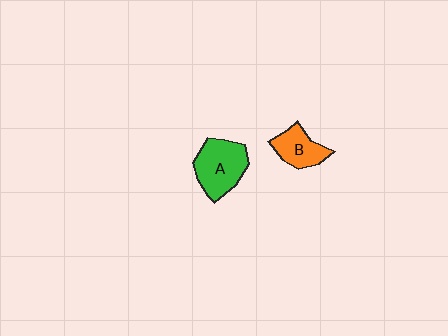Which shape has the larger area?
Shape A (green).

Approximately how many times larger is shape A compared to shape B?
Approximately 1.5 times.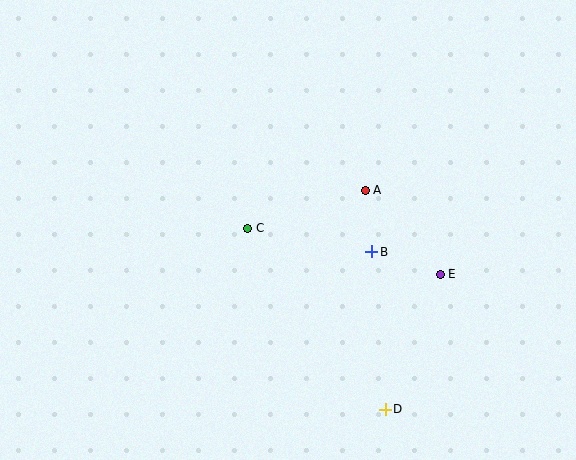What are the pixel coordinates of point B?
Point B is at (372, 252).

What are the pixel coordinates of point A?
Point A is at (365, 190).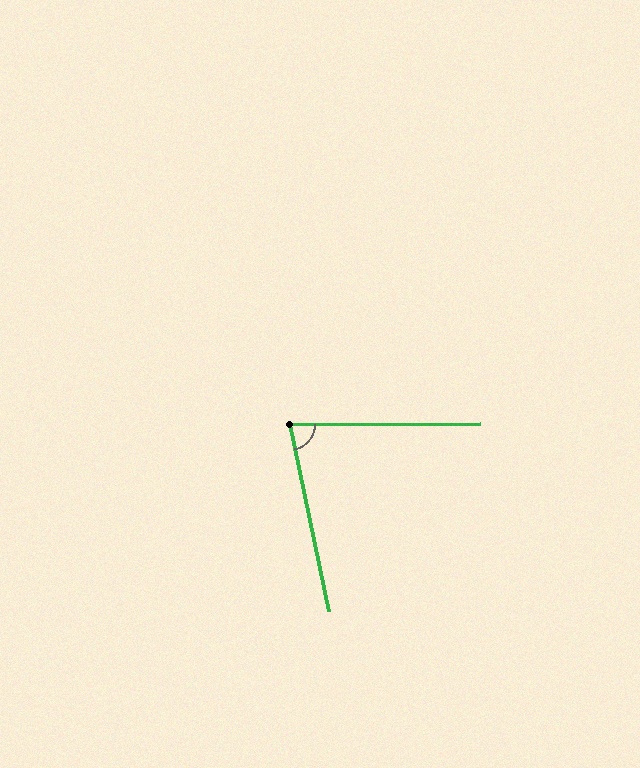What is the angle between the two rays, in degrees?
Approximately 79 degrees.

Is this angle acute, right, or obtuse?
It is acute.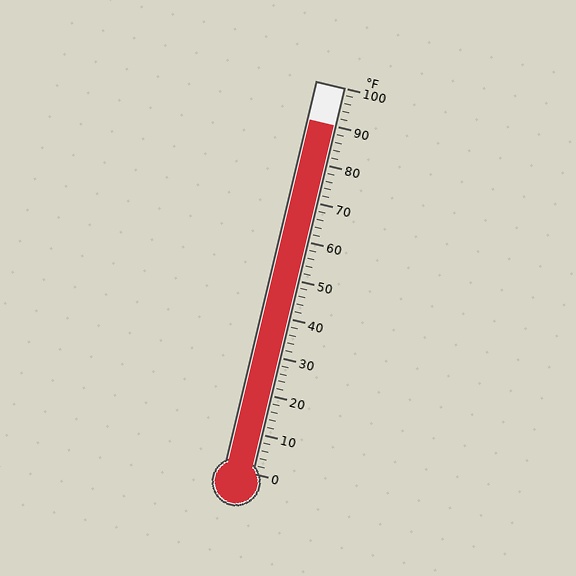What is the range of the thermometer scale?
The thermometer scale ranges from 0°F to 100°F.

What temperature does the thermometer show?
The thermometer shows approximately 90°F.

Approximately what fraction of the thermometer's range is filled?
The thermometer is filled to approximately 90% of its range.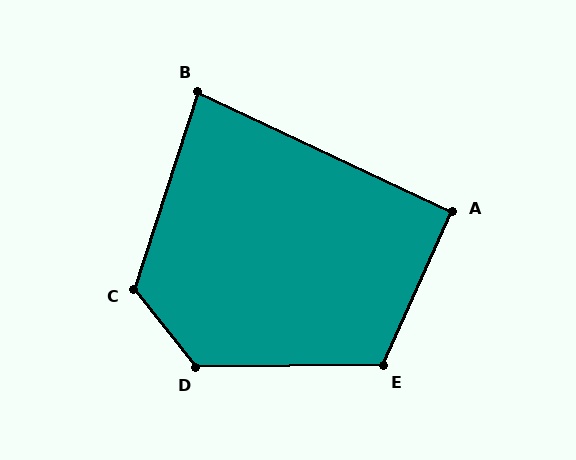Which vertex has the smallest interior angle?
B, at approximately 83 degrees.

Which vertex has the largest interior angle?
D, at approximately 128 degrees.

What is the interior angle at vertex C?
Approximately 124 degrees (obtuse).